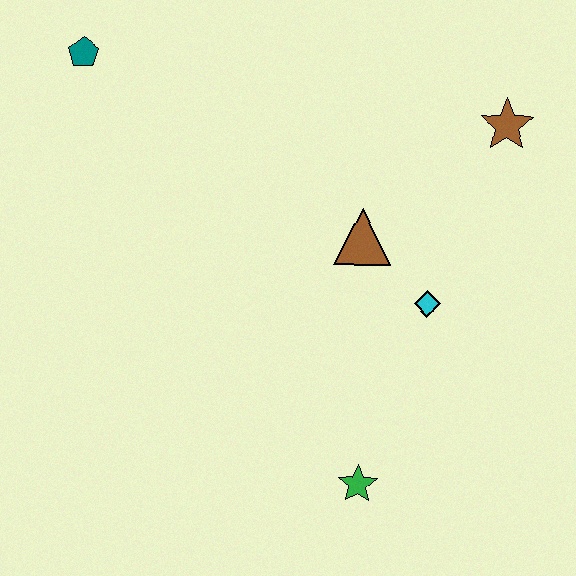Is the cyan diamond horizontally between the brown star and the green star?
Yes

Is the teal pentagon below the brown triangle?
No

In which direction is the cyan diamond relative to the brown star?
The cyan diamond is below the brown star.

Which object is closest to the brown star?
The brown triangle is closest to the brown star.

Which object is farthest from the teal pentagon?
The green star is farthest from the teal pentagon.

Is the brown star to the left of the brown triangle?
No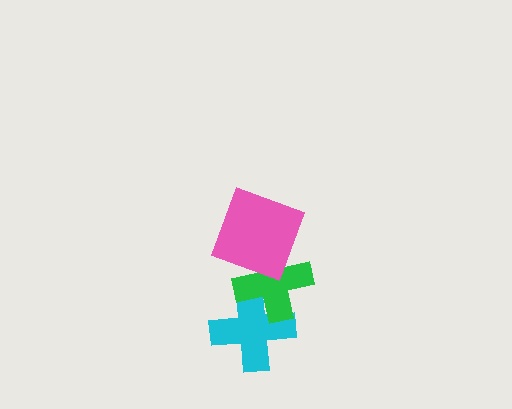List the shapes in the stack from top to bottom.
From top to bottom: the pink square, the green cross, the cyan cross.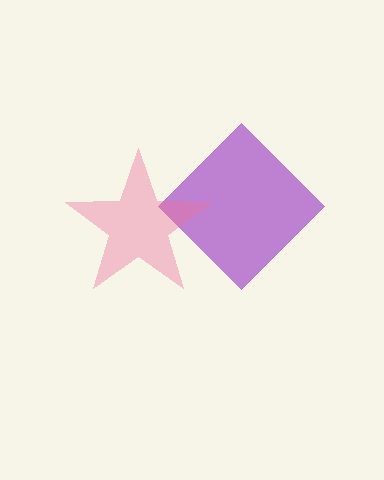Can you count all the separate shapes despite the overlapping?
Yes, there are 2 separate shapes.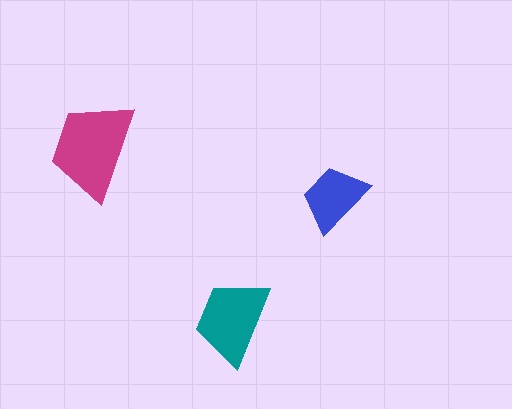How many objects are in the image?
There are 3 objects in the image.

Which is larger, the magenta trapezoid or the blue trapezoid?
The magenta one.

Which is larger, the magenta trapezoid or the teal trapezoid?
The magenta one.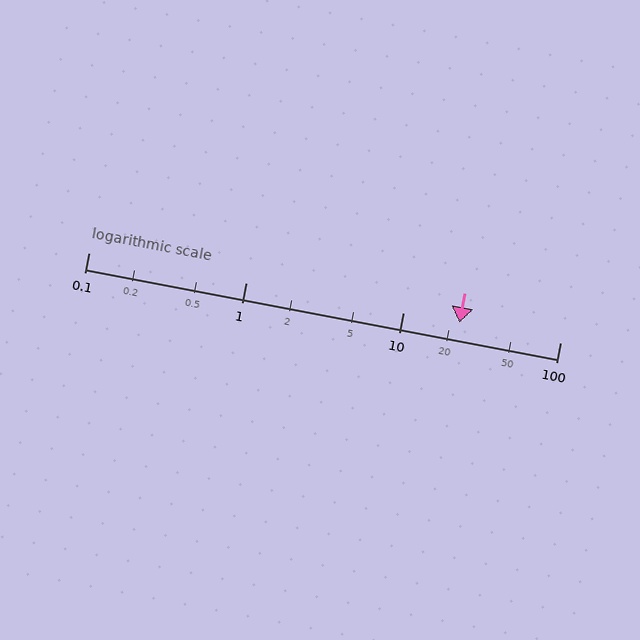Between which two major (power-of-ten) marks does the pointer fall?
The pointer is between 10 and 100.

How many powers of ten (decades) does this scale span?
The scale spans 3 decades, from 0.1 to 100.